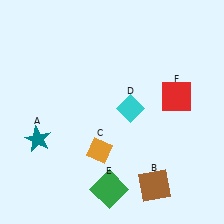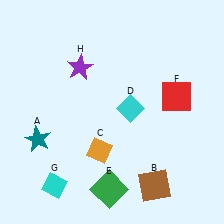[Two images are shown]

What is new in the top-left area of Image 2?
A purple star (H) was added in the top-left area of Image 2.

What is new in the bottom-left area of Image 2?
A cyan diamond (G) was added in the bottom-left area of Image 2.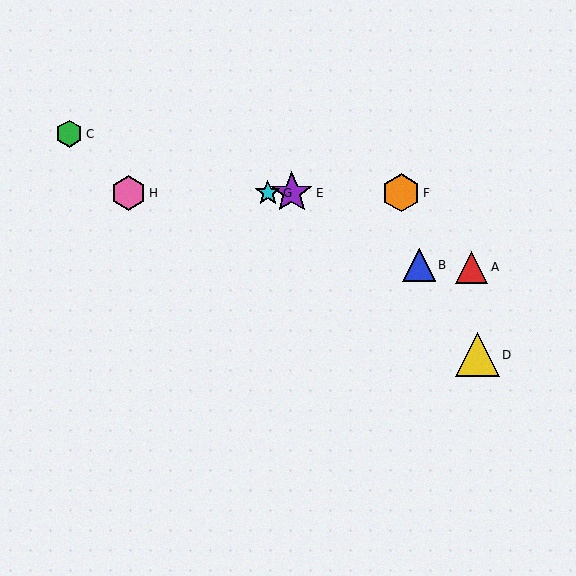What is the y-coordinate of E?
Object E is at y≈193.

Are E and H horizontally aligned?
Yes, both are at y≈193.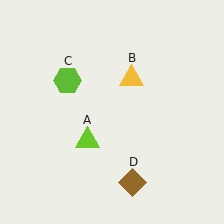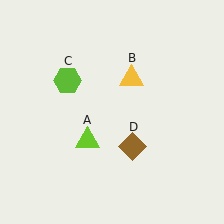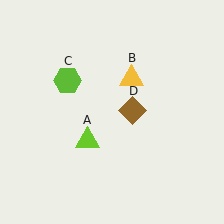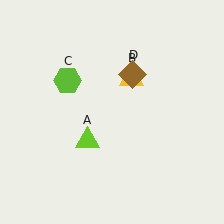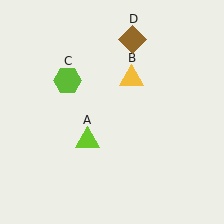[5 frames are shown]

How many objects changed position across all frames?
1 object changed position: brown diamond (object D).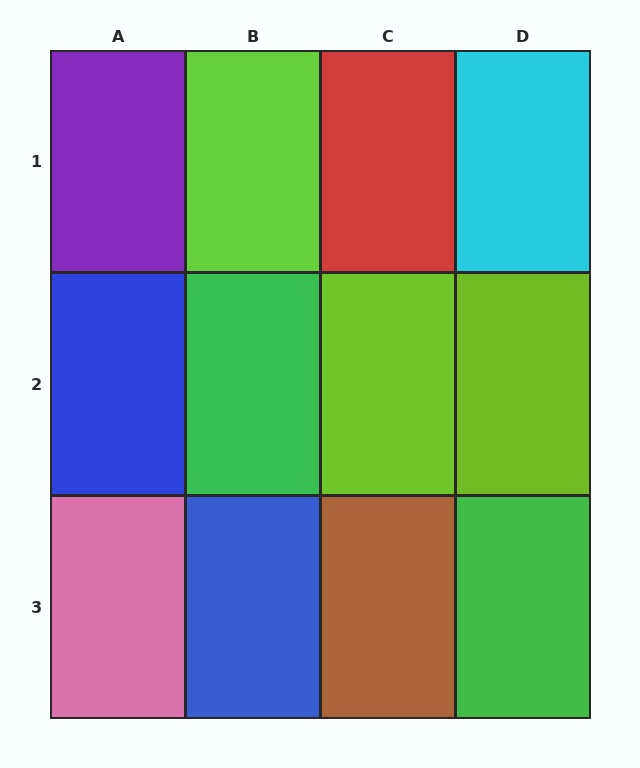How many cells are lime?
3 cells are lime.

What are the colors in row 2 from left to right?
Blue, green, lime, lime.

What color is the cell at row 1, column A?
Purple.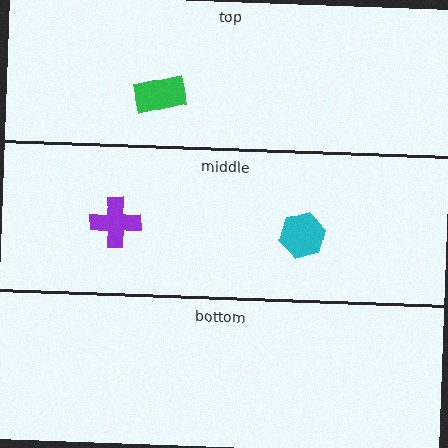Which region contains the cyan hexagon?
The middle region.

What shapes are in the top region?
The green rectangle.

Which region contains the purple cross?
The middle region.